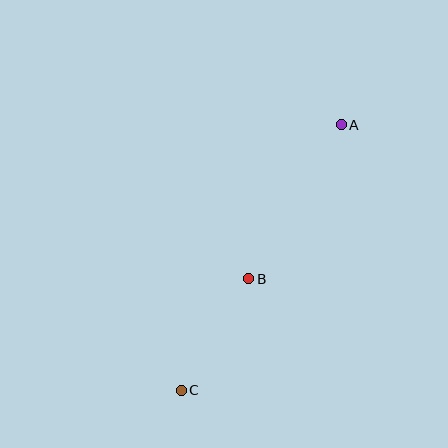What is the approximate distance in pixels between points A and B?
The distance between A and B is approximately 180 pixels.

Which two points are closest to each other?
Points B and C are closest to each other.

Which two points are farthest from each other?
Points A and C are farthest from each other.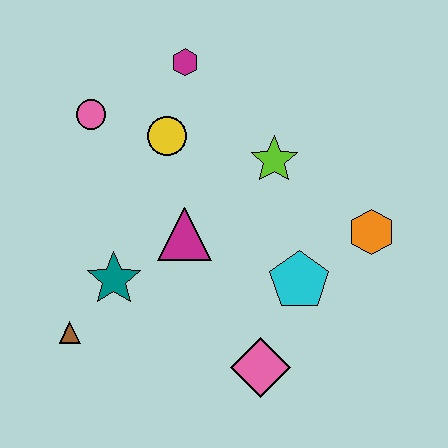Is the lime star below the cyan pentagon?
No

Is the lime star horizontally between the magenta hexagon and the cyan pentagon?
Yes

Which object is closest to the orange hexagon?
The cyan pentagon is closest to the orange hexagon.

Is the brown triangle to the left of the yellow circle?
Yes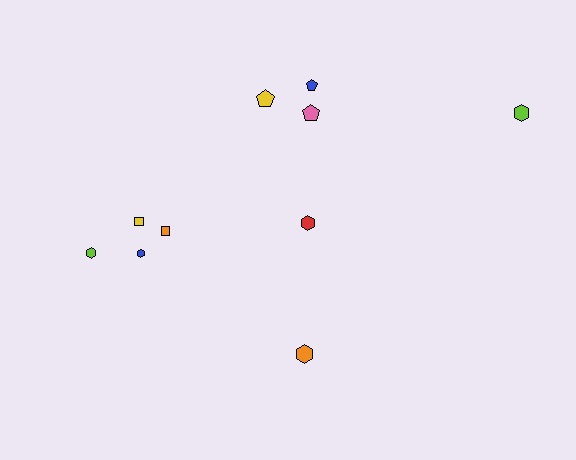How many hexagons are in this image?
There are 5 hexagons.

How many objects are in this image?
There are 10 objects.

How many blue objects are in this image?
There are 2 blue objects.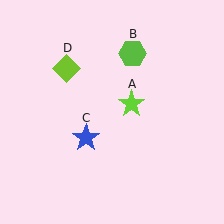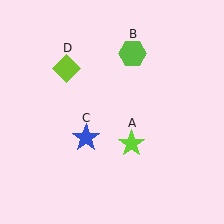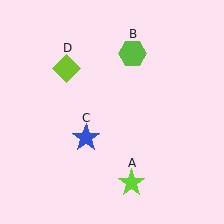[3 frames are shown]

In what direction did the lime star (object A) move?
The lime star (object A) moved down.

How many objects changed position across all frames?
1 object changed position: lime star (object A).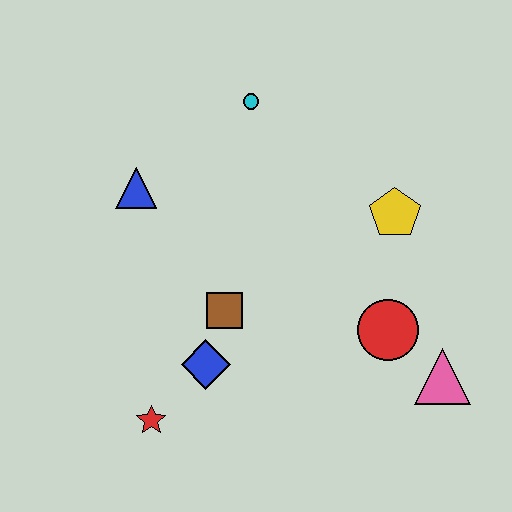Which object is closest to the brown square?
The blue diamond is closest to the brown square.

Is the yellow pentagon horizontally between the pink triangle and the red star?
Yes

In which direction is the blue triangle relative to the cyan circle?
The blue triangle is to the left of the cyan circle.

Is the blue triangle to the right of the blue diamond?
No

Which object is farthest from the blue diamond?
The cyan circle is farthest from the blue diamond.